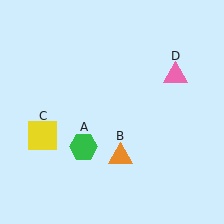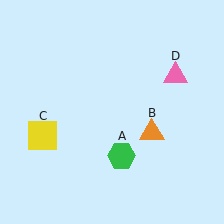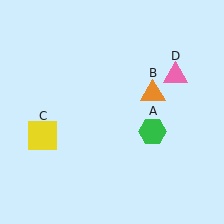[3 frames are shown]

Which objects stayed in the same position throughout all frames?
Yellow square (object C) and pink triangle (object D) remained stationary.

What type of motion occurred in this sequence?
The green hexagon (object A), orange triangle (object B) rotated counterclockwise around the center of the scene.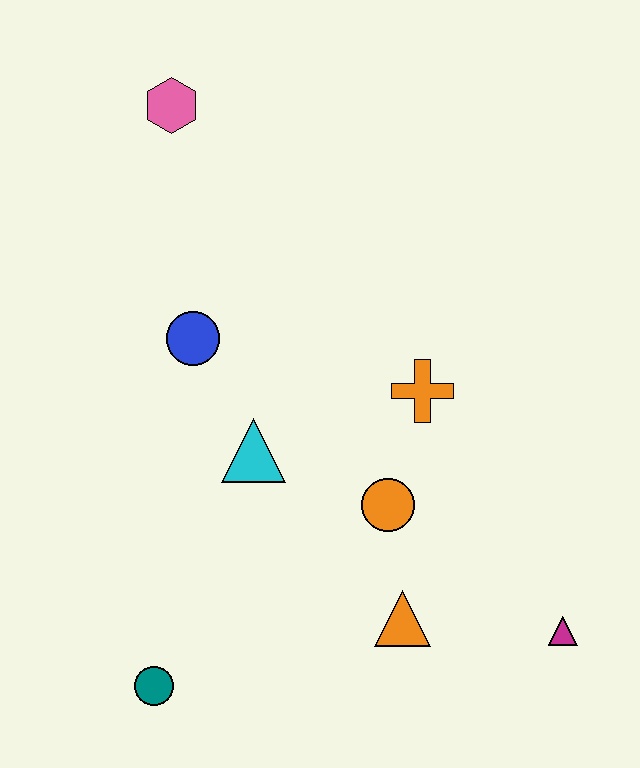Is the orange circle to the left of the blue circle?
No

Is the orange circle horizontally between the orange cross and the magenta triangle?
No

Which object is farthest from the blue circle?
The magenta triangle is farthest from the blue circle.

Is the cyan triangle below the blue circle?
Yes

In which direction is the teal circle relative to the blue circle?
The teal circle is below the blue circle.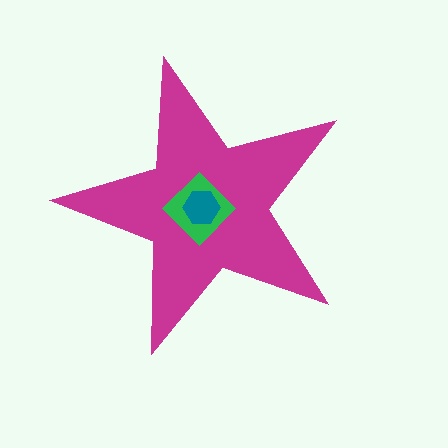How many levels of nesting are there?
3.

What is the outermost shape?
The magenta star.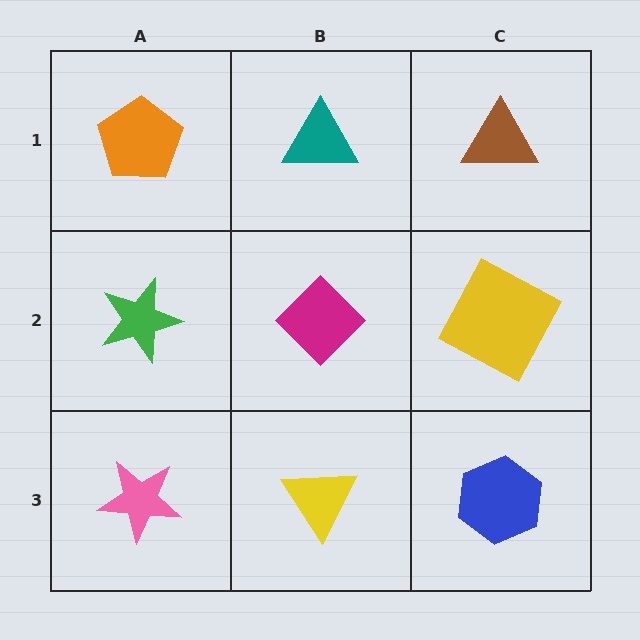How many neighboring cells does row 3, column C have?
2.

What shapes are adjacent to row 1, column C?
A yellow square (row 2, column C), a teal triangle (row 1, column B).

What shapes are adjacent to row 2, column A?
An orange pentagon (row 1, column A), a pink star (row 3, column A), a magenta diamond (row 2, column B).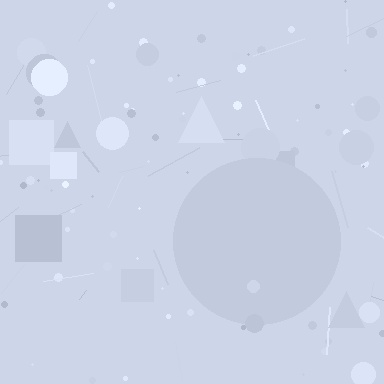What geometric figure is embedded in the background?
A circle is embedded in the background.